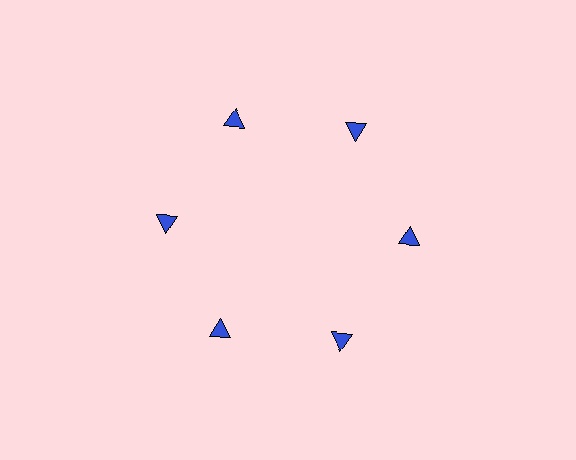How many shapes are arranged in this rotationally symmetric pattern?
There are 6 shapes, arranged in 6 groups of 1.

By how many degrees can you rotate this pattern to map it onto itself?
The pattern maps onto itself every 60 degrees of rotation.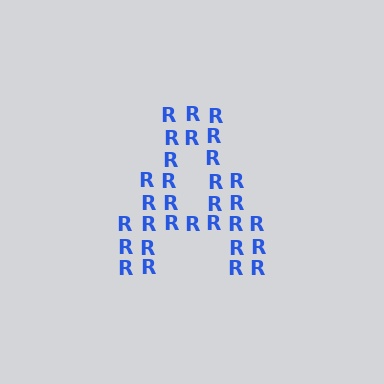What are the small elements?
The small elements are letter R's.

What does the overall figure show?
The overall figure shows the letter A.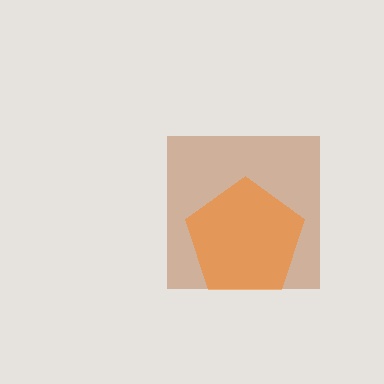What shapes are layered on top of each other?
The layered shapes are: a brown square, an orange pentagon.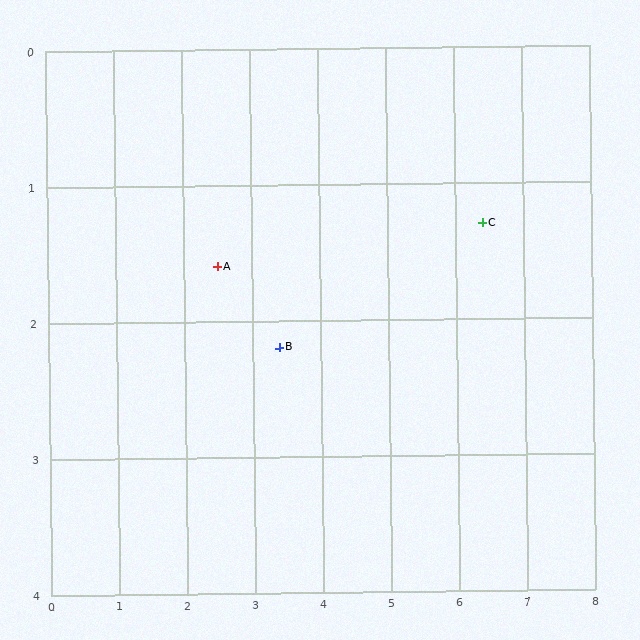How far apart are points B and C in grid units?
Points B and C are about 3.1 grid units apart.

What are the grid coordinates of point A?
Point A is at approximately (2.5, 1.6).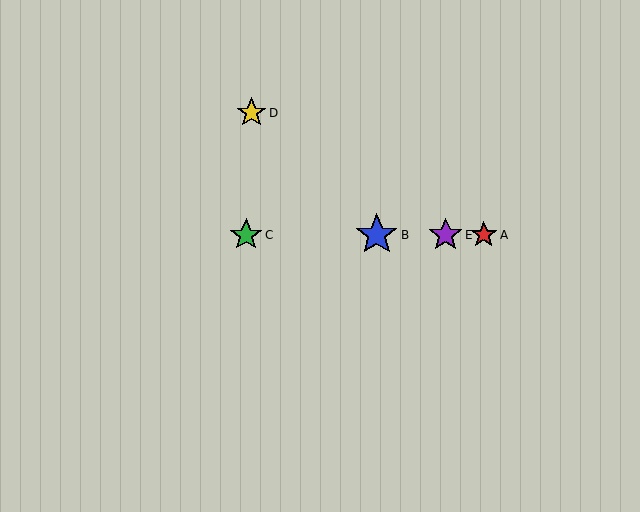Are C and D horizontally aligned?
No, C is at y≈235 and D is at y≈113.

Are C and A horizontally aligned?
Yes, both are at y≈235.